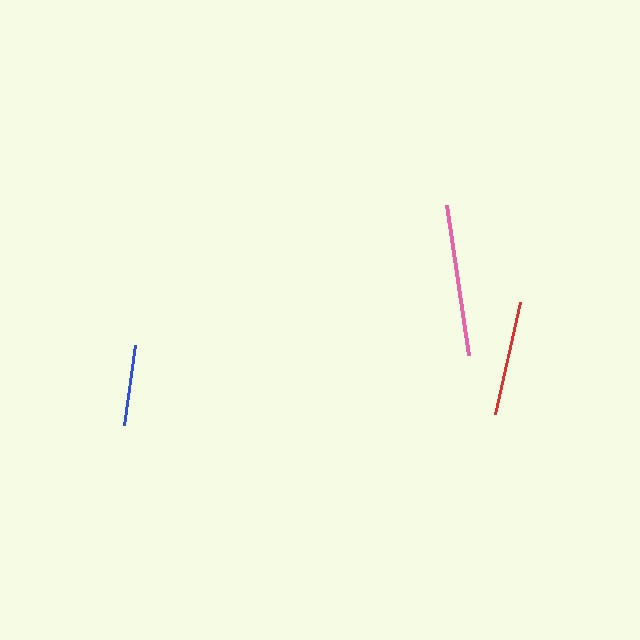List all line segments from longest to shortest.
From longest to shortest: pink, red, blue.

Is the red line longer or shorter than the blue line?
The red line is longer than the blue line.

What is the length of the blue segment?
The blue segment is approximately 81 pixels long.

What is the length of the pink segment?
The pink segment is approximately 152 pixels long.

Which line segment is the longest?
The pink line is the longest at approximately 152 pixels.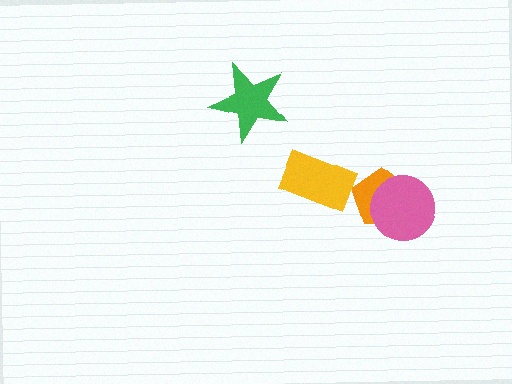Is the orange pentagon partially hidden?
Yes, it is partially covered by another shape.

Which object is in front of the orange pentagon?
The pink circle is in front of the orange pentagon.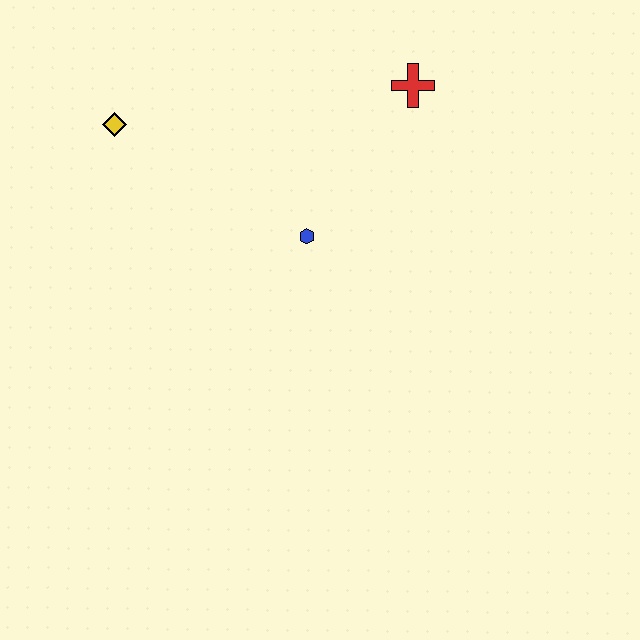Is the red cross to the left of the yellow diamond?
No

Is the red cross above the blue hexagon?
Yes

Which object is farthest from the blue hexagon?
The yellow diamond is farthest from the blue hexagon.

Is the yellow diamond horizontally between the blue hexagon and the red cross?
No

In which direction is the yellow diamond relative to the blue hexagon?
The yellow diamond is to the left of the blue hexagon.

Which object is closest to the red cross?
The blue hexagon is closest to the red cross.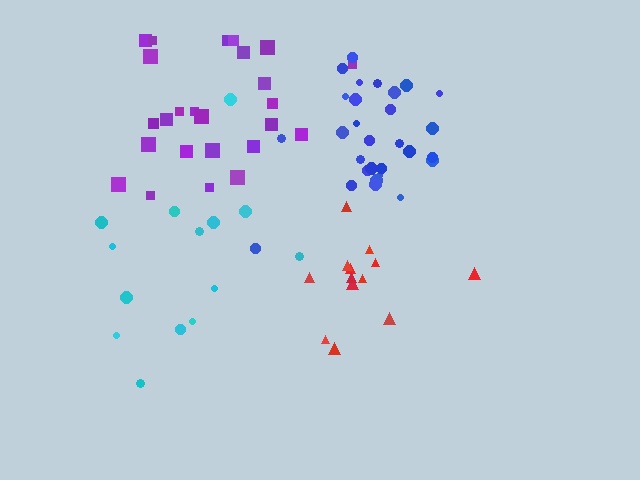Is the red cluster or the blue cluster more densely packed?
Blue.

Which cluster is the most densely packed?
Blue.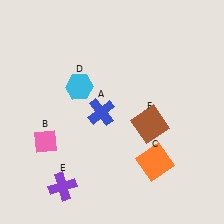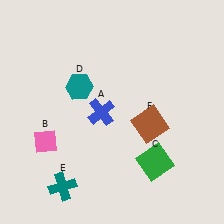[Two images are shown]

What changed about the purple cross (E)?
In Image 1, E is purple. In Image 2, it changed to teal.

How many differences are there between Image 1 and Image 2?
There are 3 differences between the two images.